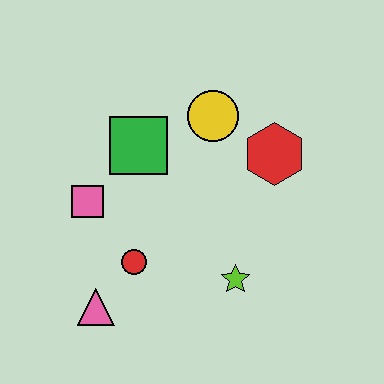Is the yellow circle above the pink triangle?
Yes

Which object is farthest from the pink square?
The red hexagon is farthest from the pink square.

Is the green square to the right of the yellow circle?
No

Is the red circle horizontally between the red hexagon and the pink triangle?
Yes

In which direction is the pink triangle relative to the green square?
The pink triangle is below the green square.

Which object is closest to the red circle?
The pink triangle is closest to the red circle.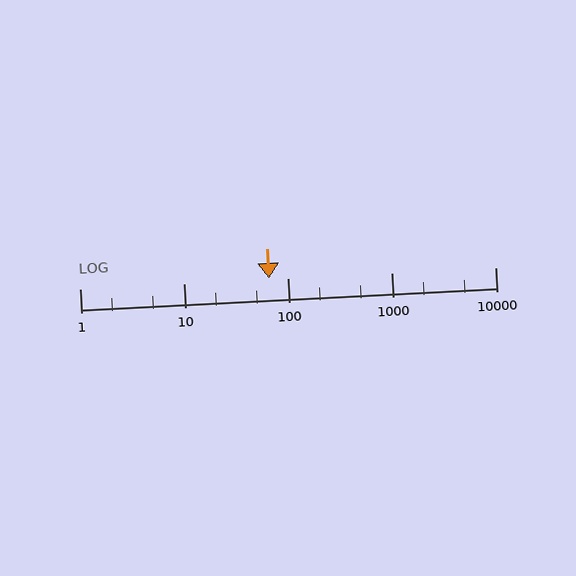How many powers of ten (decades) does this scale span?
The scale spans 4 decades, from 1 to 10000.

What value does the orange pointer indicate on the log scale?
The pointer indicates approximately 67.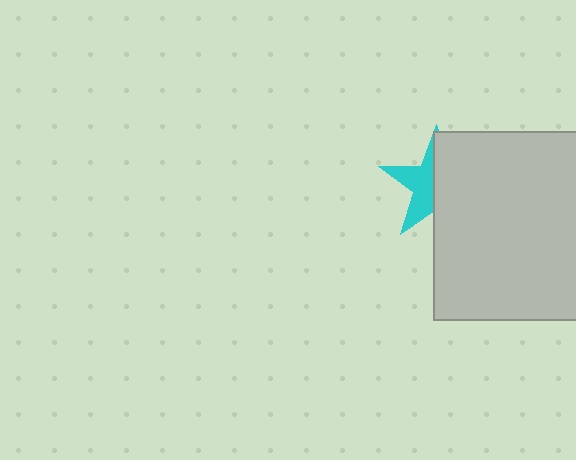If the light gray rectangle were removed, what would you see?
You would see the complete cyan star.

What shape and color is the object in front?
The object in front is a light gray rectangle.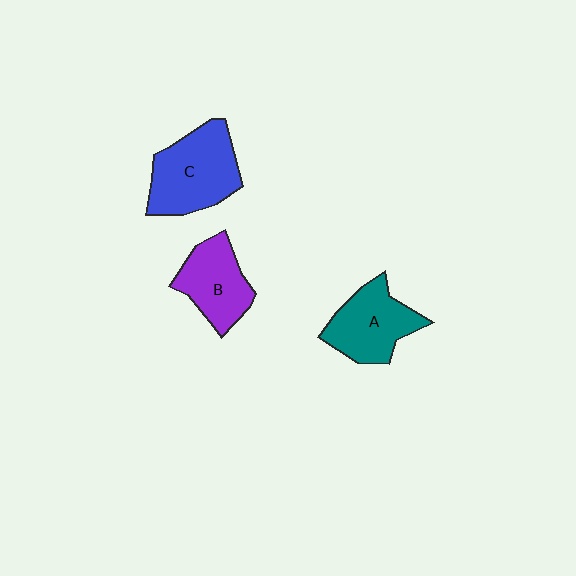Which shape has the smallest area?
Shape B (purple).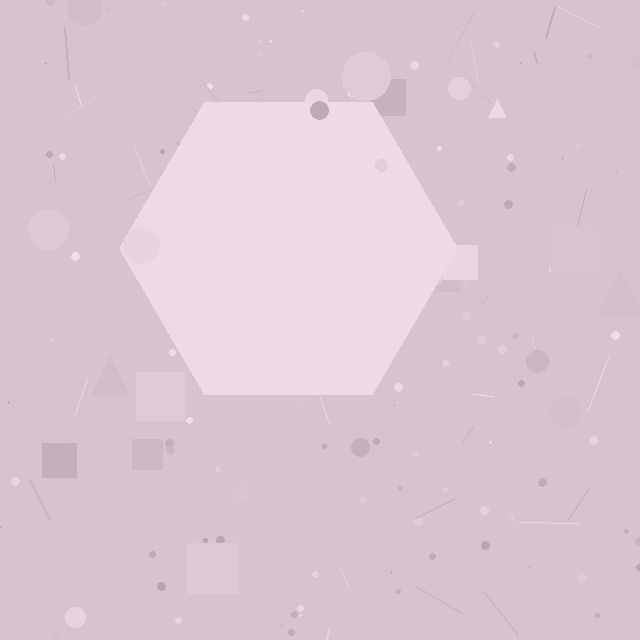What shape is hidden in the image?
A hexagon is hidden in the image.